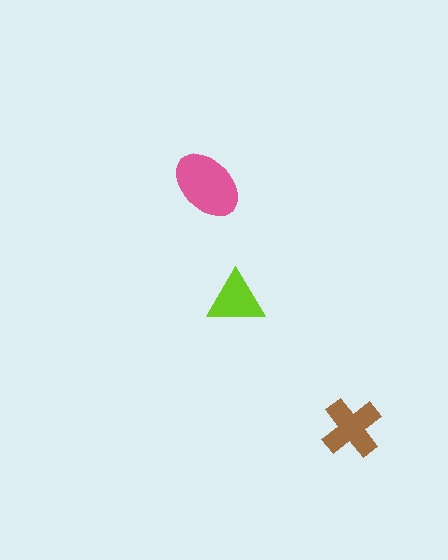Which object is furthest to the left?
The pink ellipse is leftmost.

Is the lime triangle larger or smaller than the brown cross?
Smaller.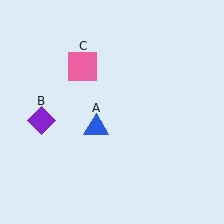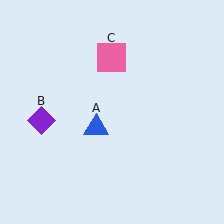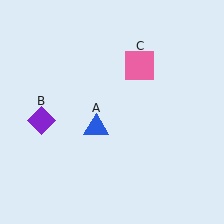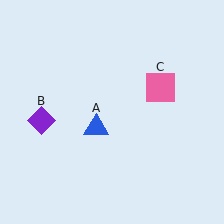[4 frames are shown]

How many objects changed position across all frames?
1 object changed position: pink square (object C).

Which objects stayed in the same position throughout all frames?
Blue triangle (object A) and purple diamond (object B) remained stationary.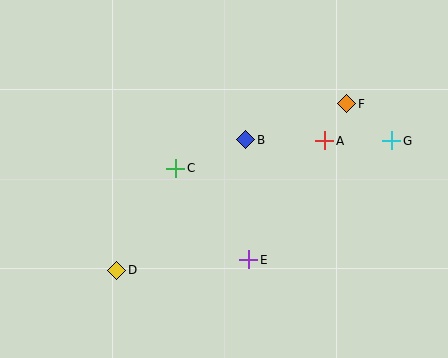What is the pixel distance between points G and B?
The distance between G and B is 146 pixels.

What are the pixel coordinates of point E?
Point E is at (249, 260).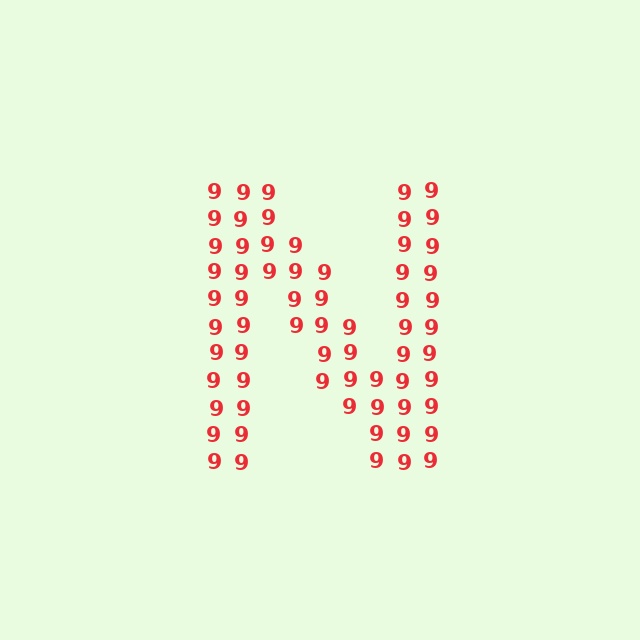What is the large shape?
The large shape is the letter N.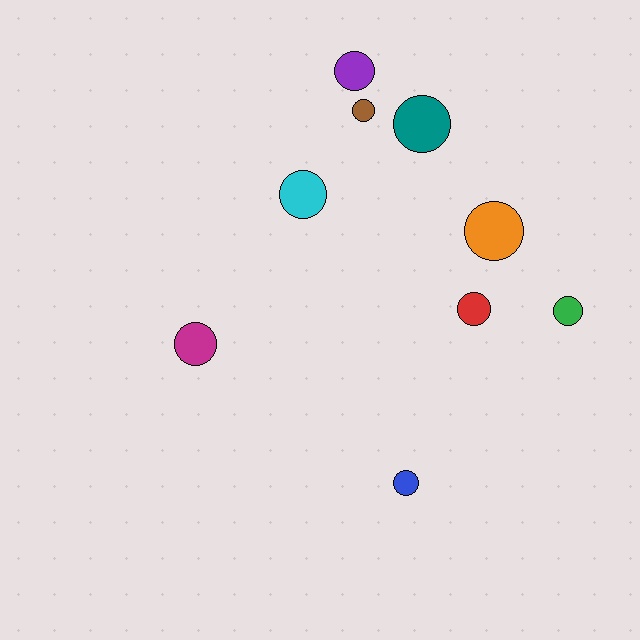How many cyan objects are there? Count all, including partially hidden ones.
There is 1 cyan object.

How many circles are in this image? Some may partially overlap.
There are 9 circles.